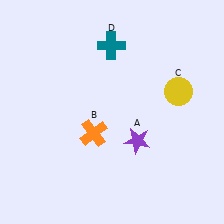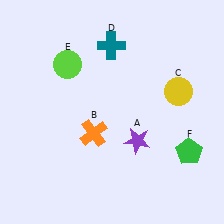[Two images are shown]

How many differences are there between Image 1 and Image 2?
There are 2 differences between the two images.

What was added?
A lime circle (E), a green pentagon (F) were added in Image 2.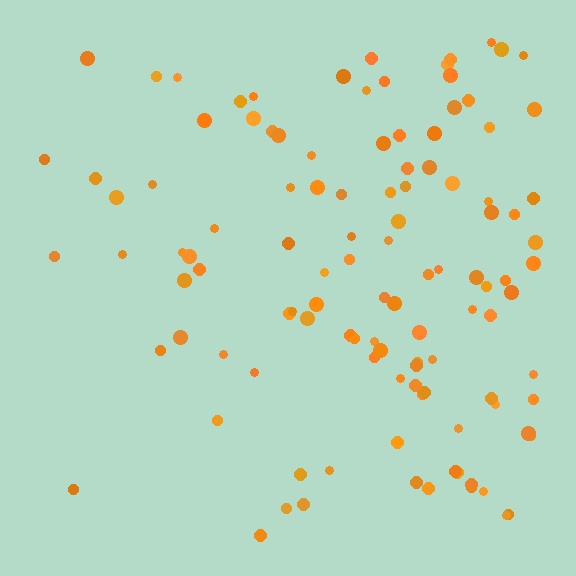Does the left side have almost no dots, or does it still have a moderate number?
Still a moderate number, just noticeably fewer than the right.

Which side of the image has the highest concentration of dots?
The right.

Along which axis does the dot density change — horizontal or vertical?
Horizontal.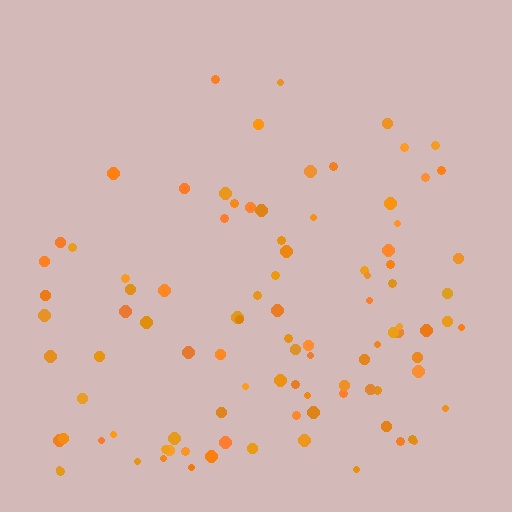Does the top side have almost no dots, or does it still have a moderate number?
Still a moderate number, just noticeably fewer than the bottom.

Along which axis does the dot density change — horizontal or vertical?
Vertical.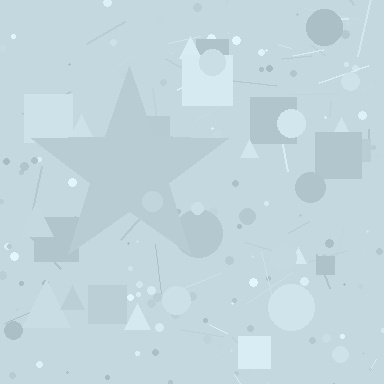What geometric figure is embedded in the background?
A star is embedded in the background.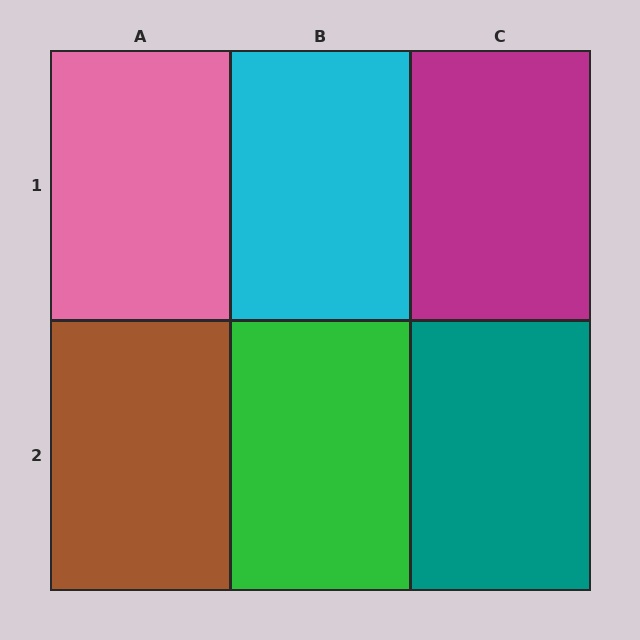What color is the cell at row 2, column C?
Teal.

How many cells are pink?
1 cell is pink.